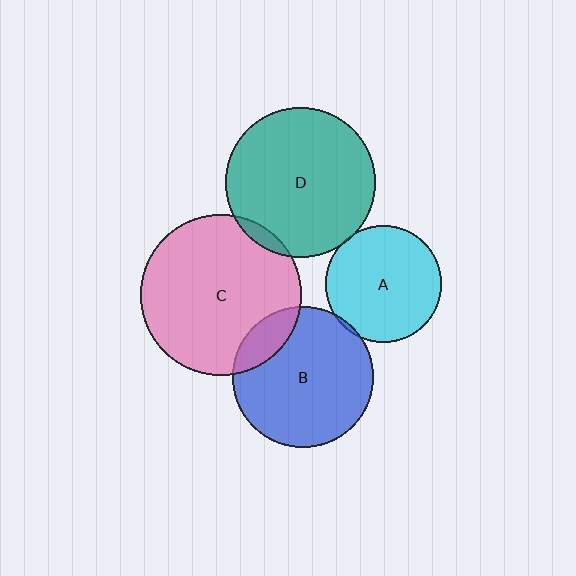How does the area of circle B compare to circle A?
Approximately 1.5 times.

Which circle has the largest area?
Circle C (pink).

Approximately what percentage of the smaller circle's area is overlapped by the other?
Approximately 5%.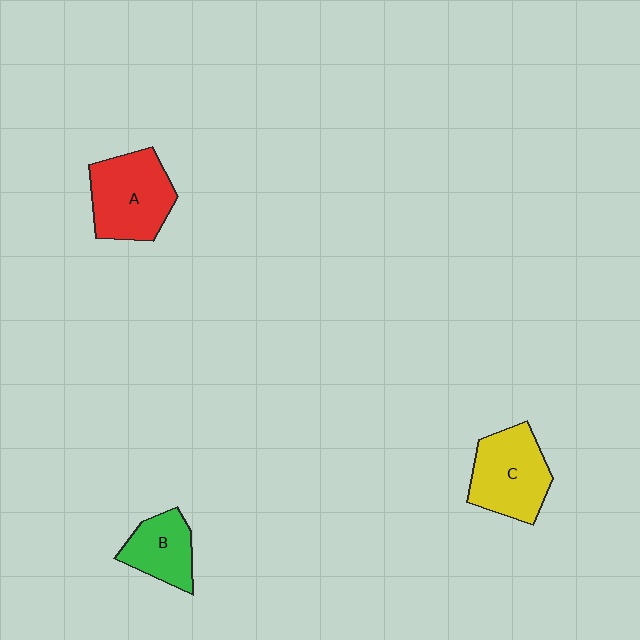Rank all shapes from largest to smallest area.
From largest to smallest: A (red), C (yellow), B (green).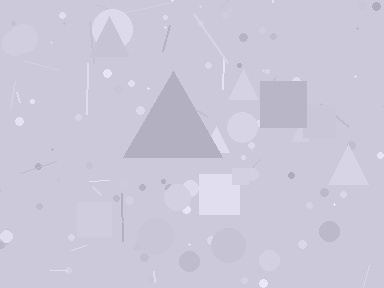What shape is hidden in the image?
A triangle is hidden in the image.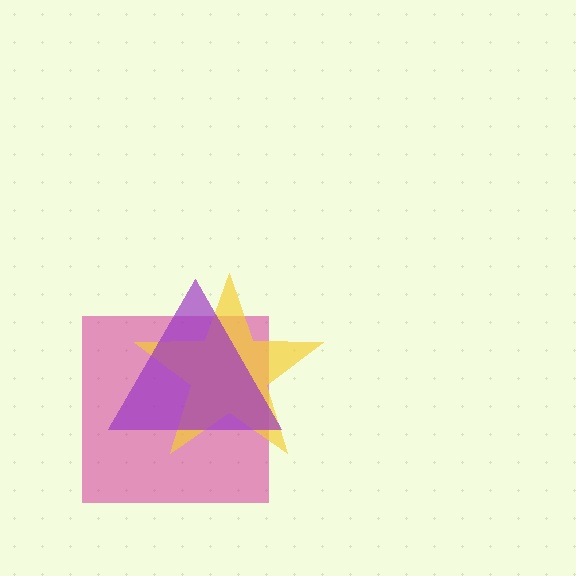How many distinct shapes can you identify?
There are 3 distinct shapes: a magenta square, a yellow star, a purple triangle.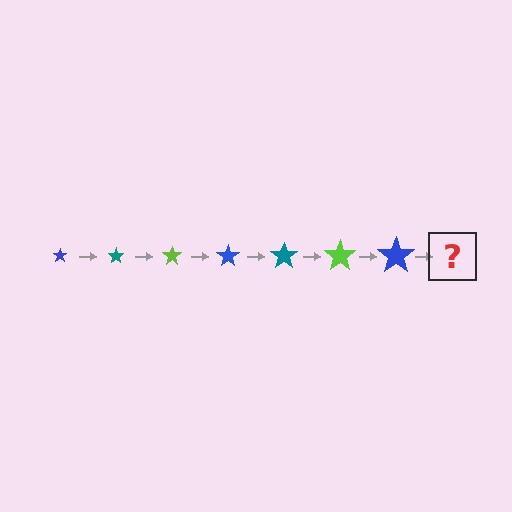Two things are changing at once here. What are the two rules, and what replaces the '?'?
The two rules are that the star grows larger each step and the color cycles through blue, teal, and lime. The '?' should be a teal star, larger than the previous one.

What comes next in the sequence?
The next element should be a teal star, larger than the previous one.